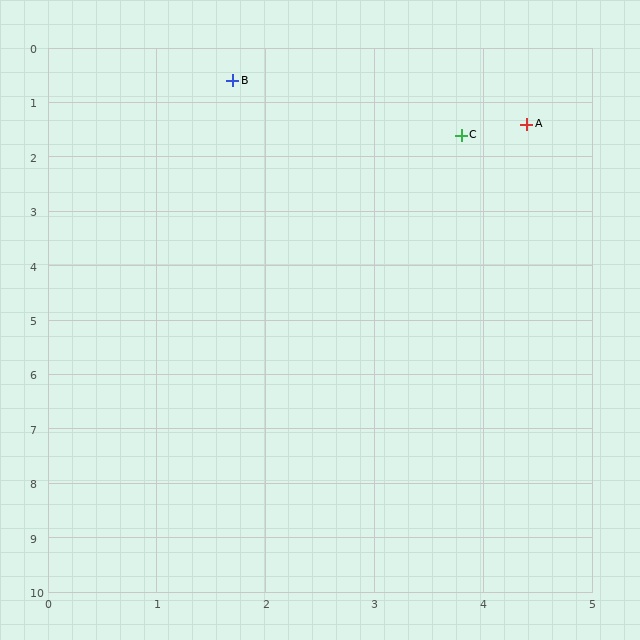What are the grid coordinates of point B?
Point B is at approximately (1.7, 0.6).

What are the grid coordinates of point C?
Point C is at approximately (3.8, 1.6).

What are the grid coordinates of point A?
Point A is at approximately (4.4, 1.4).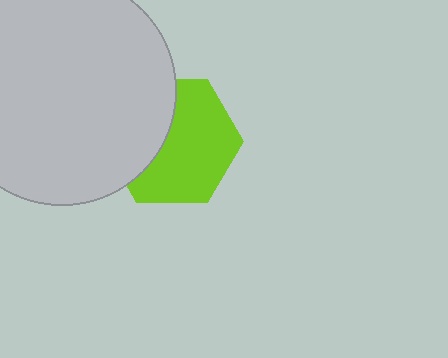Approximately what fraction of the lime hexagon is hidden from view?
Roughly 38% of the lime hexagon is hidden behind the light gray circle.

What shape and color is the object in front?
The object in front is a light gray circle.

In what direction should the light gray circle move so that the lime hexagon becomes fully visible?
The light gray circle should move left. That is the shortest direction to clear the overlap and leave the lime hexagon fully visible.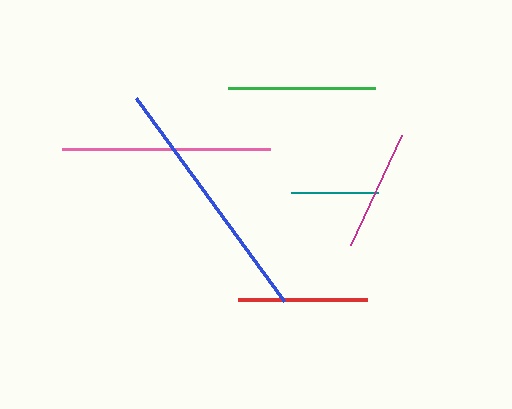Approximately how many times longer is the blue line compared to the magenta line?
The blue line is approximately 2.1 times the length of the magenta line.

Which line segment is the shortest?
The teal line is the shortest at approximately 87 pixels.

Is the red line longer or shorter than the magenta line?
The red line is longer than the magenta line.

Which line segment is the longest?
The blue line is the longest at approximately 252 pixels.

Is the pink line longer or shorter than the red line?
The pink line is longer than the red line.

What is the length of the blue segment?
The blue segment is approximately 252 pixels long.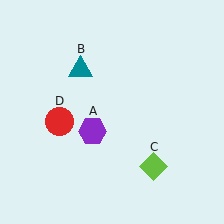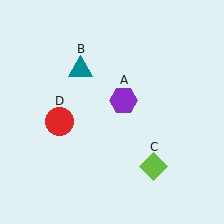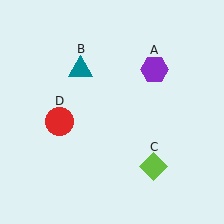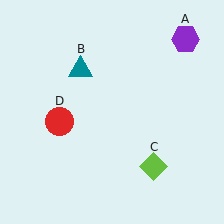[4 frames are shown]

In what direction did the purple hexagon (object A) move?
The purple hexagon (object A) moved up and to the right.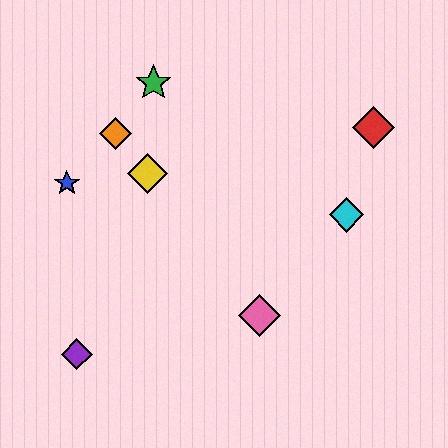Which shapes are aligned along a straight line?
The yellow diamond, the orange diamond, the pink diamond are aligned along a straight line.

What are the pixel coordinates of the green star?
The green star is at (153, 83).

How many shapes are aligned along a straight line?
3 shapes (the yellow diamond, the orange diamond, the pink diamond) are aligned along a straight line.